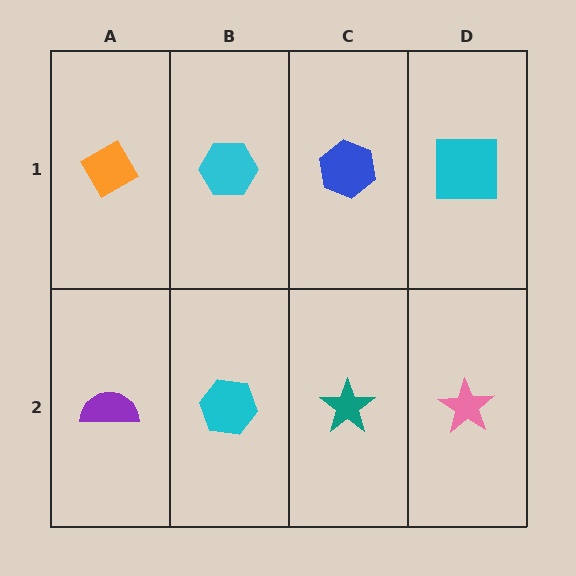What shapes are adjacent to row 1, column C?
A teal star (row 2, column C), a cyan hexagon (row 1, column B), a cyan square (row 1, column D).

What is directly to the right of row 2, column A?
A cyan hexagon.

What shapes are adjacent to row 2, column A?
An orange diamond (row 1, column A), a cyan hexagon (row 2, column B).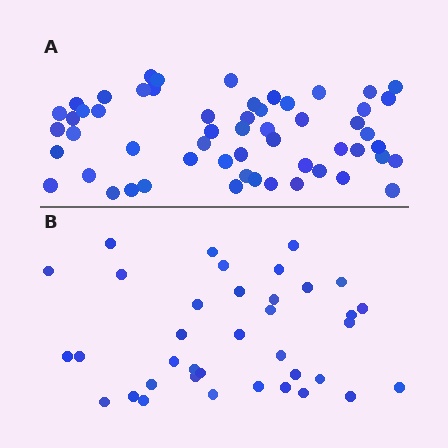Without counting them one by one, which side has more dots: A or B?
Region A (the top region) has more dots.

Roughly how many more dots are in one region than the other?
Region A has approximately 20 more dots than region B.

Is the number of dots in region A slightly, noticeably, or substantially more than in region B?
Region A has substantially more. The ratio is roughly 1.5 to 1.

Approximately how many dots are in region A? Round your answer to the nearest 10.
About 60 dots. (The exact count is 56, which rounds to 60.)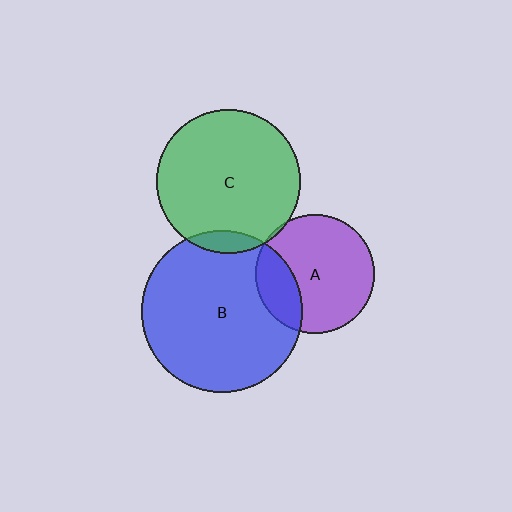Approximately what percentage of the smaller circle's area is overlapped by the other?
Approximately 25%.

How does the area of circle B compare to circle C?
Approximately 1.3 times.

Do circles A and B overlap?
Yes.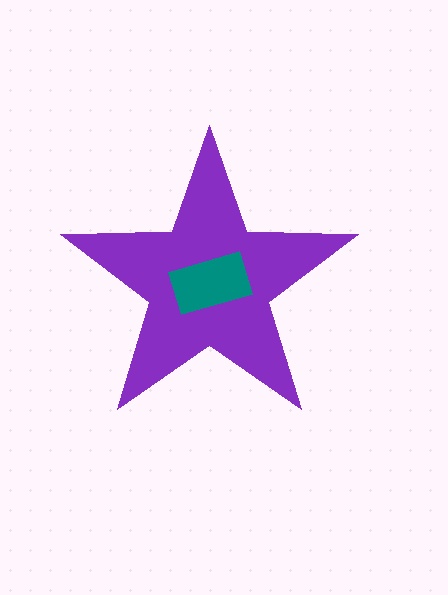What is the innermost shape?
The teal rectangle.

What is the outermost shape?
The purple star.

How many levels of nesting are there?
2.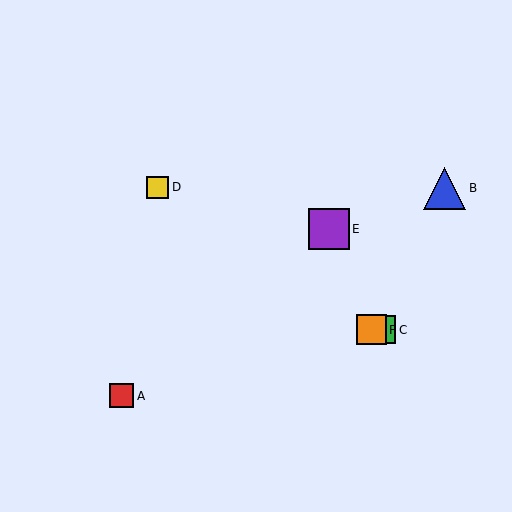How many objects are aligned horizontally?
2 objects (C, F) are aligned horizontally.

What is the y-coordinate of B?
Object B is at y≈188.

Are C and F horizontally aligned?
Yes, both are at y≈330.